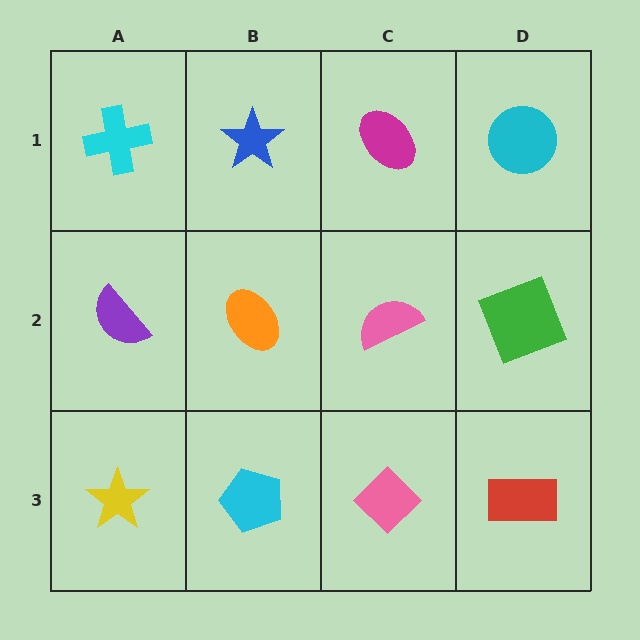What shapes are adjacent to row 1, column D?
A green square (row 2, column D), a magenta ellipse (row 1, column C).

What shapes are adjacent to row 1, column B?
An orange ellipse (row 2, column B), a cyan cross (row 1, column A), a magenta ellipse (row 1, column C).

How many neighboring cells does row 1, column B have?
3.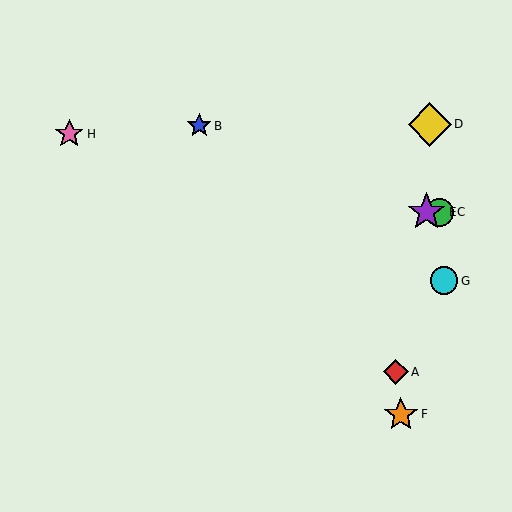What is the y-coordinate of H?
Object H is at y≈134.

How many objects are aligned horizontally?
2 objects (C, E) are aligned horizontally.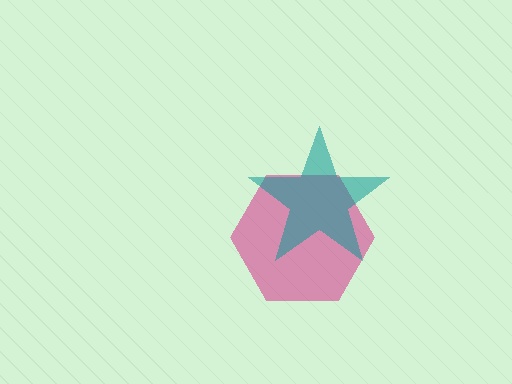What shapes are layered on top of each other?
The layered shapes are: a magenta hexagon, a teal star.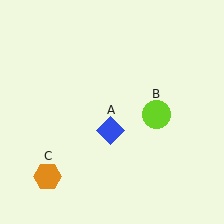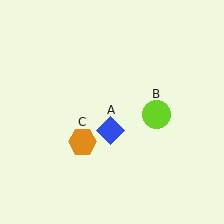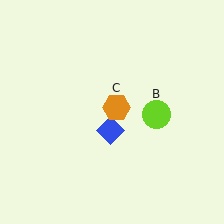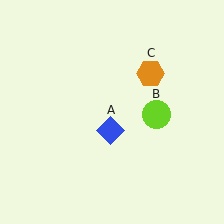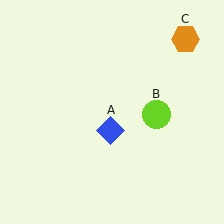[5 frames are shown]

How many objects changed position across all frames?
1 object changed position: orange hexagon (object C).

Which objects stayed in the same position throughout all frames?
Blue diamond (object A) and lime circle (object B) remained stationary.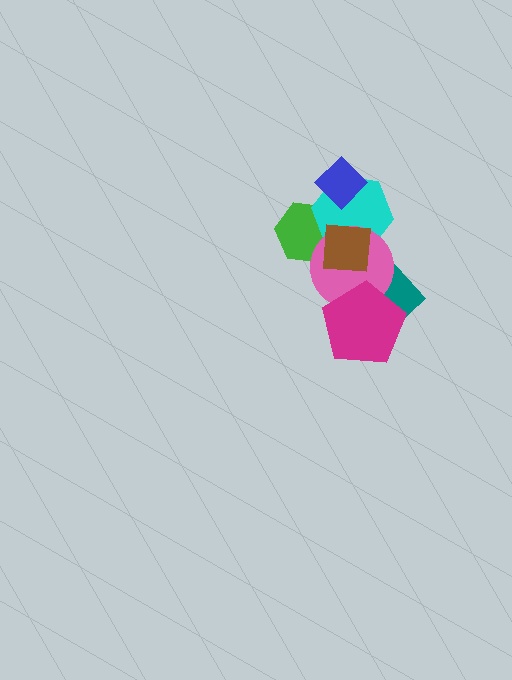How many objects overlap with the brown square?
4 objects overlap with the brown square.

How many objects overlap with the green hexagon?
3 objects overlap with the green hexagon.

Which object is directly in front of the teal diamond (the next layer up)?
The pink circle is directly in front of the teal diamond.